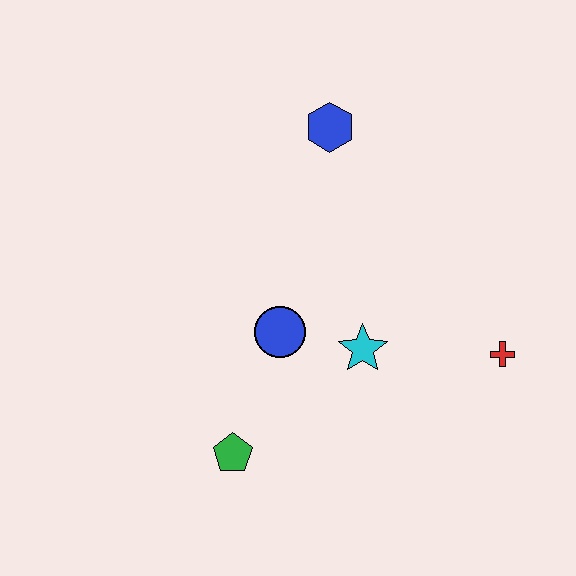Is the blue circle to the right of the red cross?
No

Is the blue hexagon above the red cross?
Yes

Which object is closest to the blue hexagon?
The blue circle is closest to the blue hexagon.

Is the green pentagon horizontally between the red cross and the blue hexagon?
No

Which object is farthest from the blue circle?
The red cross is farthest from the blue circle.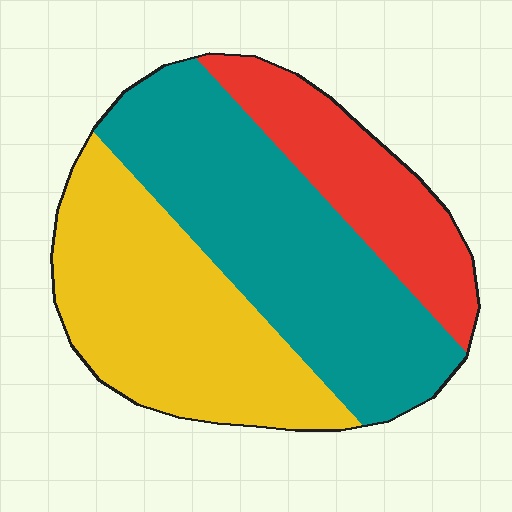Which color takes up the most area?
Teal, at roughly 45%.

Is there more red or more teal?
Teal.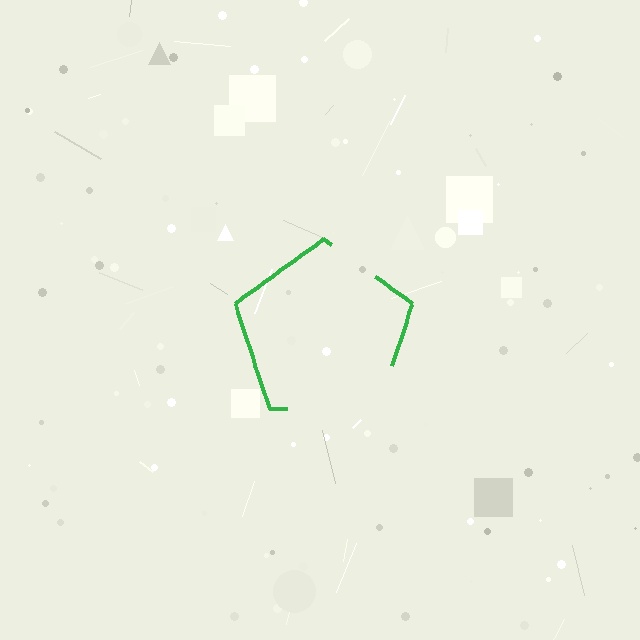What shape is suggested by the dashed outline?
The dashed outline suggests a pentagon.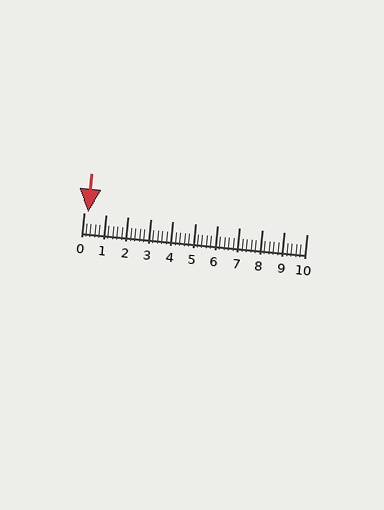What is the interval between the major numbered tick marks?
The major tick marks are spaced 1 units apart.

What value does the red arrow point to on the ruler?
The red arrow points to approximately 0.2.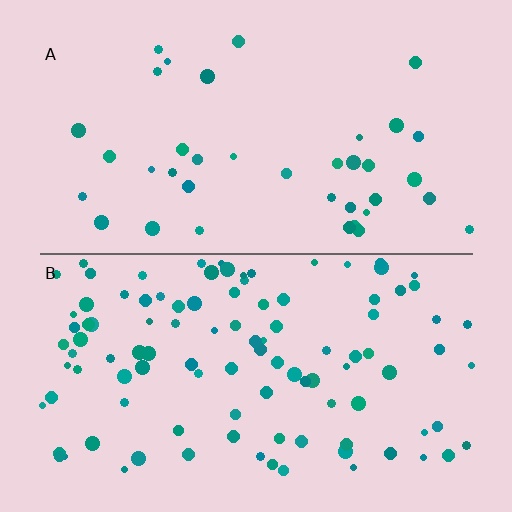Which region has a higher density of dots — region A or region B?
B (the bottom).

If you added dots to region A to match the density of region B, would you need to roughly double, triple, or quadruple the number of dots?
Approximately triple.